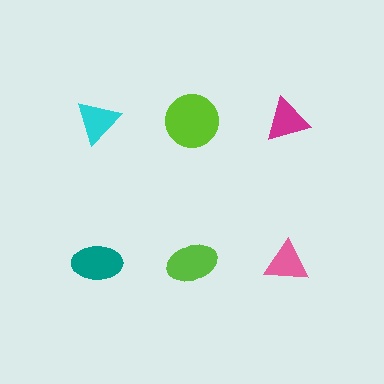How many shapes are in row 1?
3 shapes.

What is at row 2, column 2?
A lime ellipse.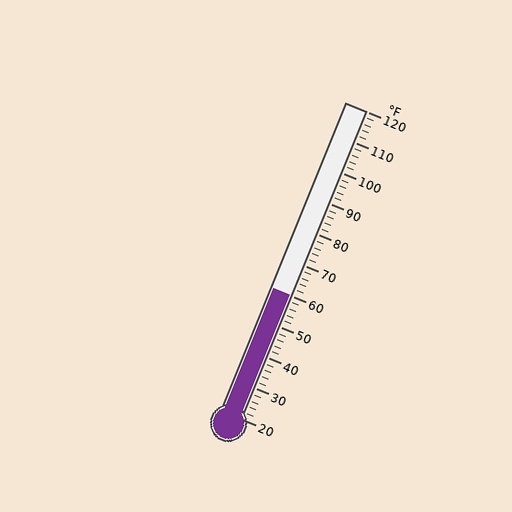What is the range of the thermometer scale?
The thermometer scale ranges from 20°F to 120°F.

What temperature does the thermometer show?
The thermometer shows approximately 60°F.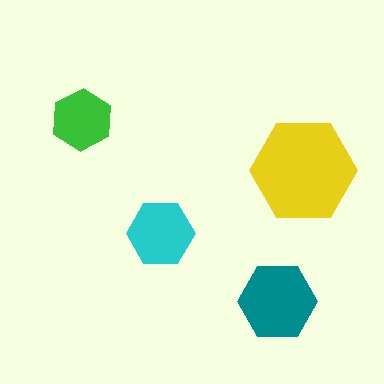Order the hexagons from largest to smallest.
the yellow one, the teal one, the cyan one, the green one.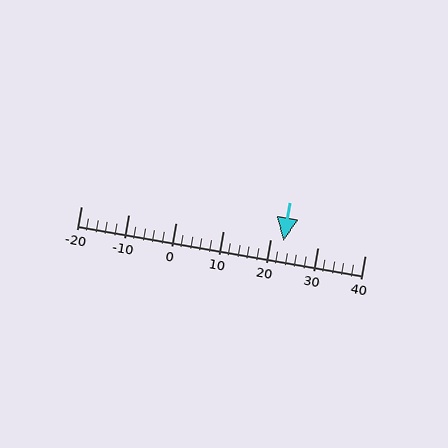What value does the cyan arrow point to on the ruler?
The cyan arrow points to approximately 23.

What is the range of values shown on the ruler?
The ruler shows values from -20 to 40.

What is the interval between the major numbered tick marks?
The major tick marks are spaced 10 units apart.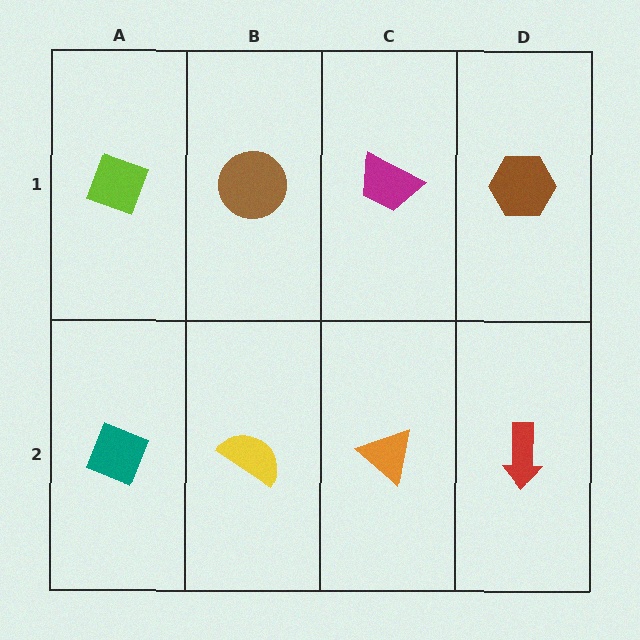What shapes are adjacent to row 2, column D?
A brown hexagon (row 1, column D), an orange triangle (row 2, column C).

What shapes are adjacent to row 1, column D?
A red arrow (row 2, column D), a magenta trapezoid (row 1, column C).